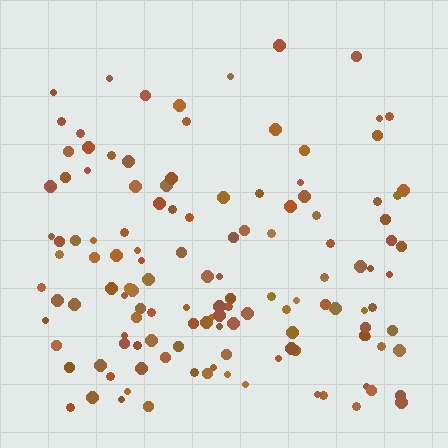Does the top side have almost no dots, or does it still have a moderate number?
Still a moderate number, just noticeably fewer than the bottom.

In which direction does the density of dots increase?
From top to bottom, with the bottom side densest.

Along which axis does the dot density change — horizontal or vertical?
Vertical.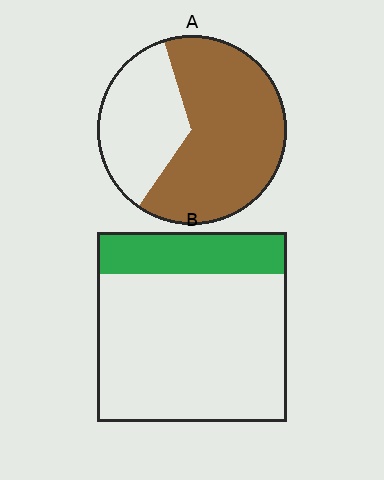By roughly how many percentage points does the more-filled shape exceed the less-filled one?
By roughly 45 percentage points (A over B).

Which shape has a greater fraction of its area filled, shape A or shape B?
Shape A.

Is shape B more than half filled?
No.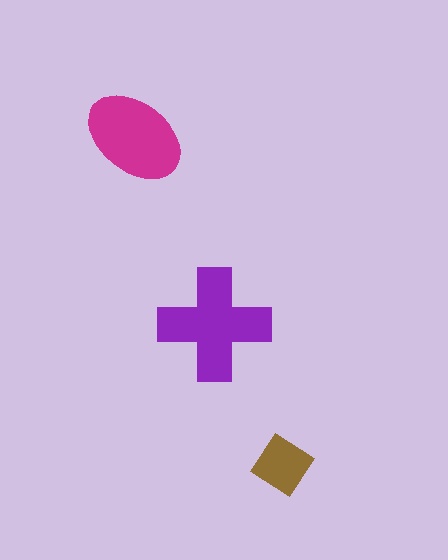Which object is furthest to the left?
The magenta ellipse is leftmost.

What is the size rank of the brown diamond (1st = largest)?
3rd.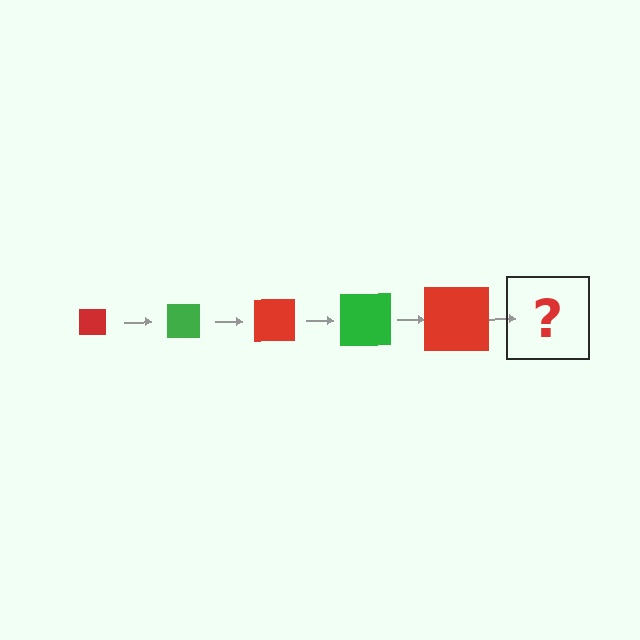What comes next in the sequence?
The next element should be a green square, larger than the previous one.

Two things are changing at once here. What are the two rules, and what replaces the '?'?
The two rules are that the square grows larger each step and the color cycles through red and green. The '?' should be a green square, larger than the previous one.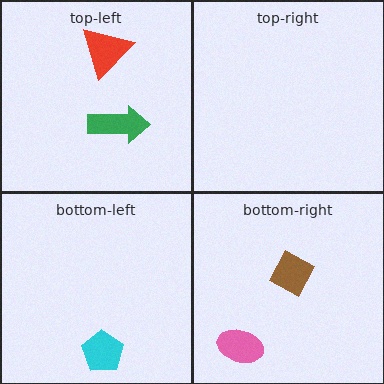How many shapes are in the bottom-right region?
2.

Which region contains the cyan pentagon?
The bottom-left region.